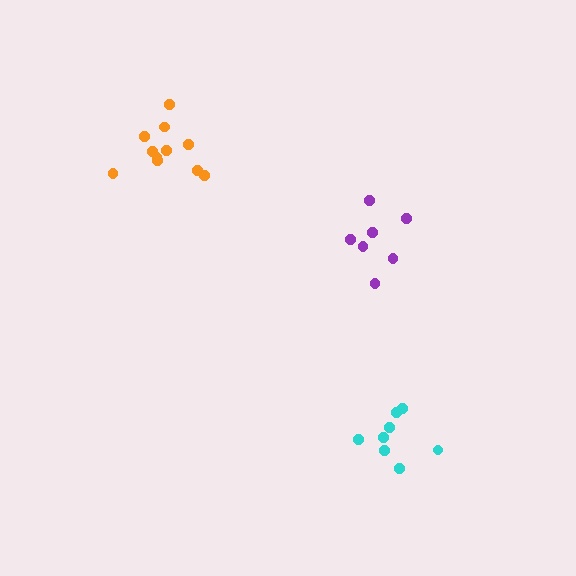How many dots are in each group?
Group 1: 11 dots, Group 2: 8 dots, Group 3: 7 dots (26 total).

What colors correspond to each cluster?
The clusters are colored: orange, cyan, purple.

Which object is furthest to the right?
The cyan cluster is rightmost.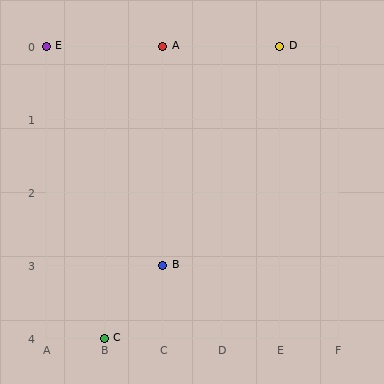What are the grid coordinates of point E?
Point E is at grid coordinates (A, 0).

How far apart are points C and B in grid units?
Points C and B are 1 column and 1 row apart (about 1.4 grid units diagonally).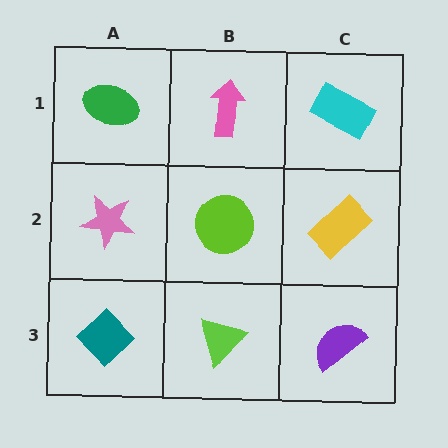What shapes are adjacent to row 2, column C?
A cyan rectangle (row 1, column C), a purple semicircle (row 3, column C), a lime circle (row 2, column B).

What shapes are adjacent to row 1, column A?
A pink star (row 2, column A), a pink arrow (row 1, column B).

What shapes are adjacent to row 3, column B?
A lime circle (row 2, column B), a teal diamond (row 3, column A), a purple semicircle (row 3, column C).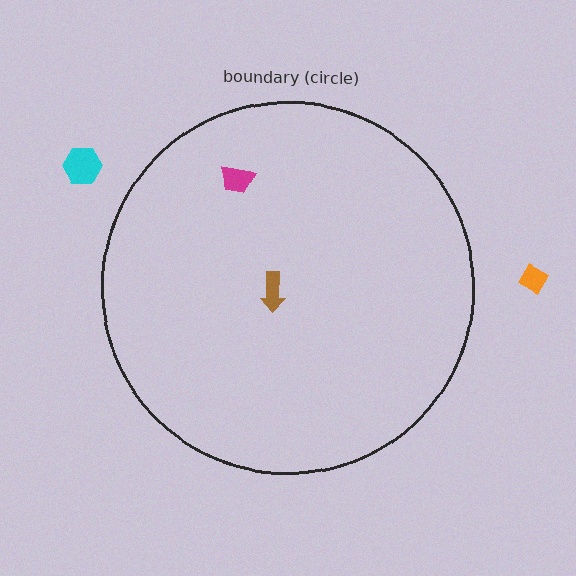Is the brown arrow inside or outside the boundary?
Inside.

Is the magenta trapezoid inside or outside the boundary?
Inside.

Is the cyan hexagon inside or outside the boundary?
Outside.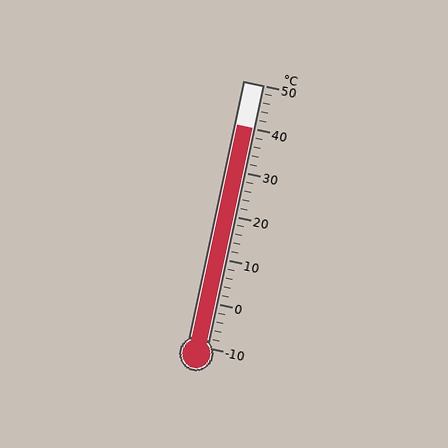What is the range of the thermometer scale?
The thermometer scale ranges from -10°C to 50°C.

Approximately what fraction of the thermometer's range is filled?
The thermometer is filled to approximately 85% of its range.